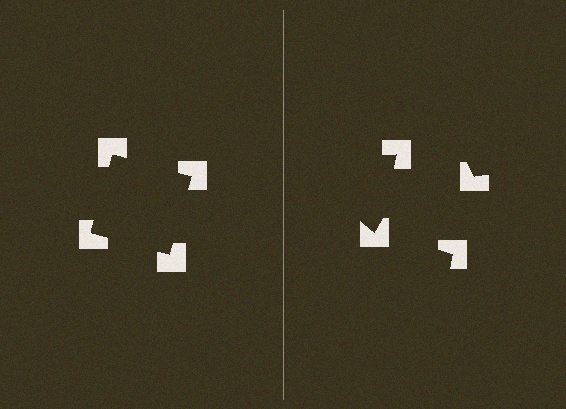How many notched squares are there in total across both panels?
8 — 4 on each side.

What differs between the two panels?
The notched squares are positioned identically on both sides; only the wedge orientations differ. On the left they align to a square; on the right they are misaligned.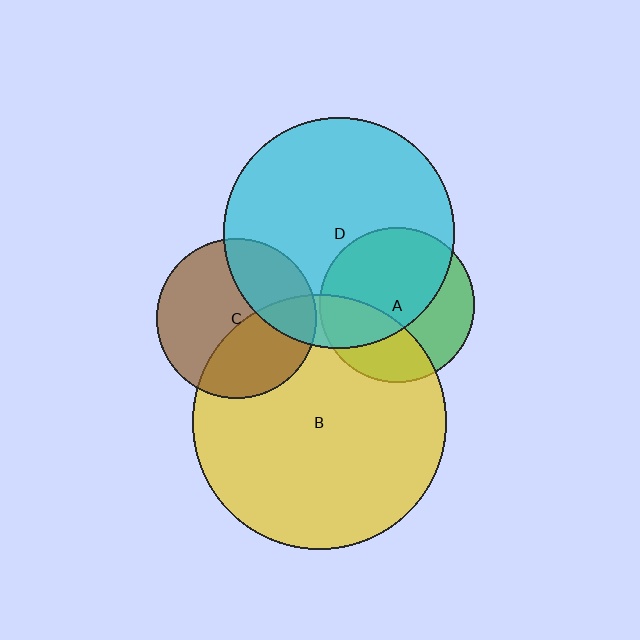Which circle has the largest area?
Circle B (yellow).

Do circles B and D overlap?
Yes.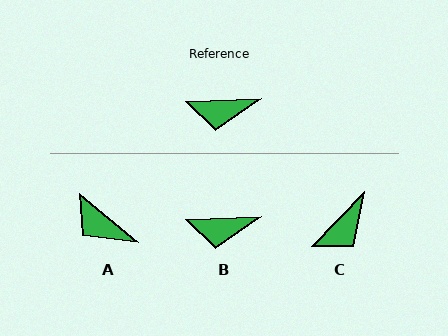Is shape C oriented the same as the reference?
No, it is off by about 44 degrees.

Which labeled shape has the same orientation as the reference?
B.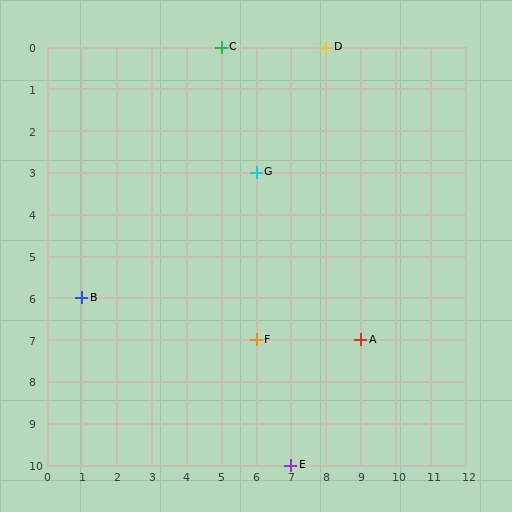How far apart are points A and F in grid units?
Points A and F are 3 columns apart.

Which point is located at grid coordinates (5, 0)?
Point C is at (5, 0).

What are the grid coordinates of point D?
Point D is at grid coordinates (8, 0).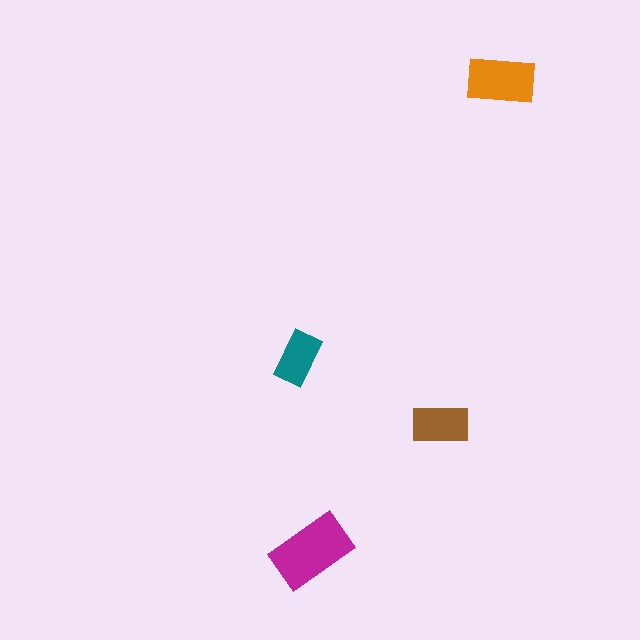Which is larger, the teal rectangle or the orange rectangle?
The orange one.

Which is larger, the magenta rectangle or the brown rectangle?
The magenta one.